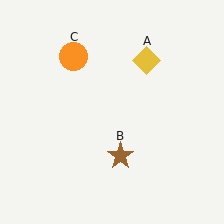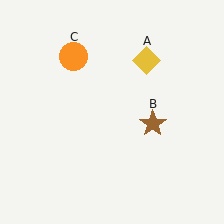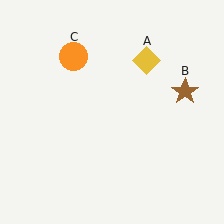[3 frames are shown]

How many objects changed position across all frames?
1 object changed position: brown star (object B).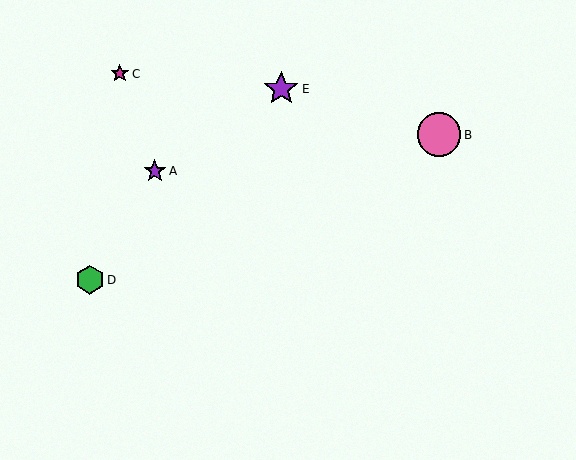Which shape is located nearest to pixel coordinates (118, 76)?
The magenta star (labeled C) at (120, 74) is nearest to that location.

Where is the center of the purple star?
The center of the purple star is at (281, 89).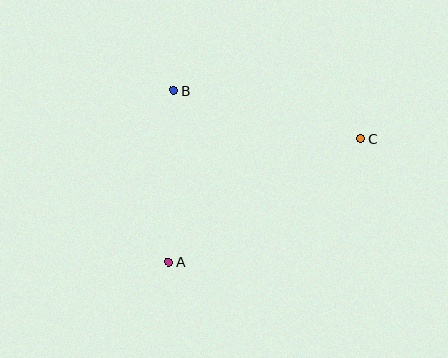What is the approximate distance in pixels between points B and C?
The distance between B and C is approximately 193 pixels.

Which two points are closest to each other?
Points A and B are closest to each other.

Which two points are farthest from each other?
Points A and C are farthest from each other.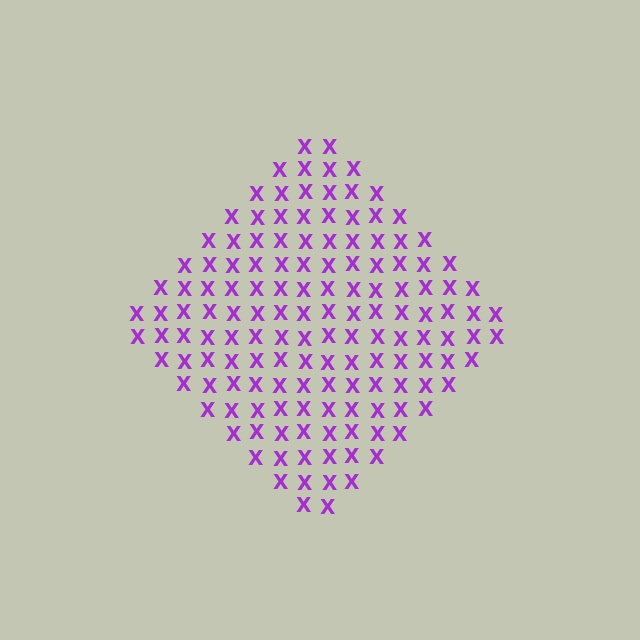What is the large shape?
The large shape is a diamond.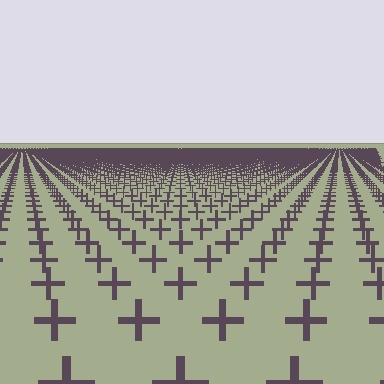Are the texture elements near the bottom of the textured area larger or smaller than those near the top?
Larger. Near the bottom, elements are closer to the viewer and appear at a bigger on-screen size.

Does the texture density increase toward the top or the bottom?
Density increases toward the top.